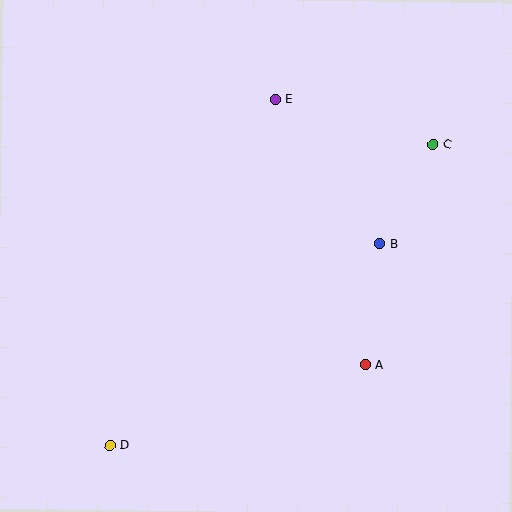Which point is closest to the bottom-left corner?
Point D is closest to the bottom-left corner.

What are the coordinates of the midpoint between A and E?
The midpoint between A and E is at (320, 232).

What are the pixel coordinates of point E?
Point E is at (275, 99).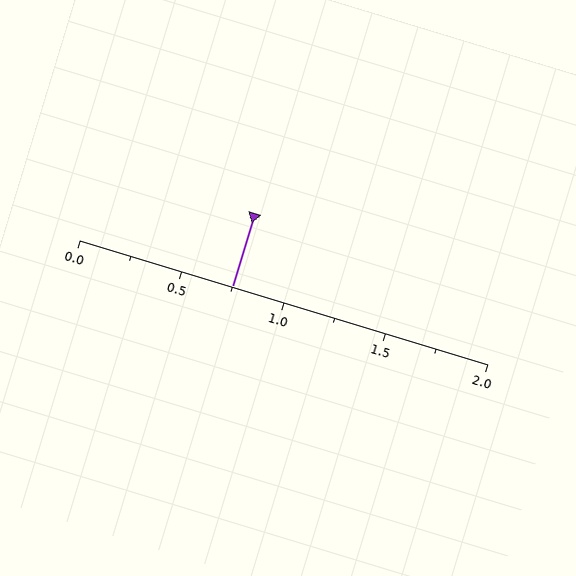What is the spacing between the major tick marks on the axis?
The major ticks are spaced 0.5 apart.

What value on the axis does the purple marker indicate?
The marker indicates approximately 0.75.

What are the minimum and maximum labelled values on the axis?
The axis runs from 0.0 to 2.0.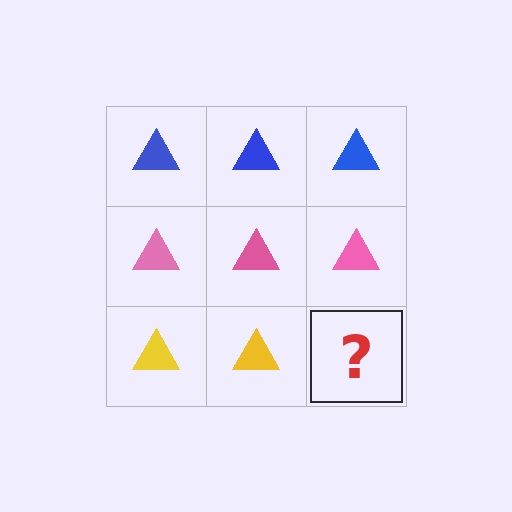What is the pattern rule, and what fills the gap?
The rule is that each row has a consistent color. The gap should be filled with a yellow triangle.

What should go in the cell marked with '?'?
The missing cell should contain a yellow triangle.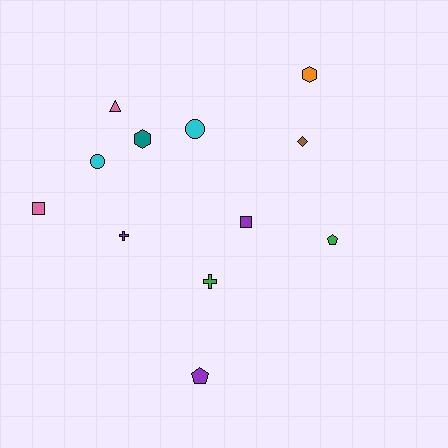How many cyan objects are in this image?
There are 2 cyan objects.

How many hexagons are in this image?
There are 2 hexagons.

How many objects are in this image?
There are 12 objects.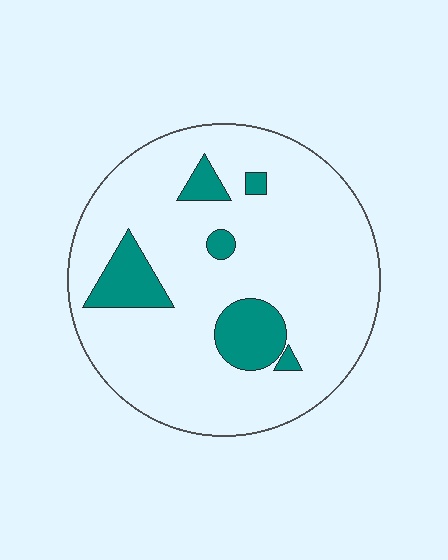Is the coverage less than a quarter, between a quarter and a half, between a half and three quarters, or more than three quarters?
Less than a quarter.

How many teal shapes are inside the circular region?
6.